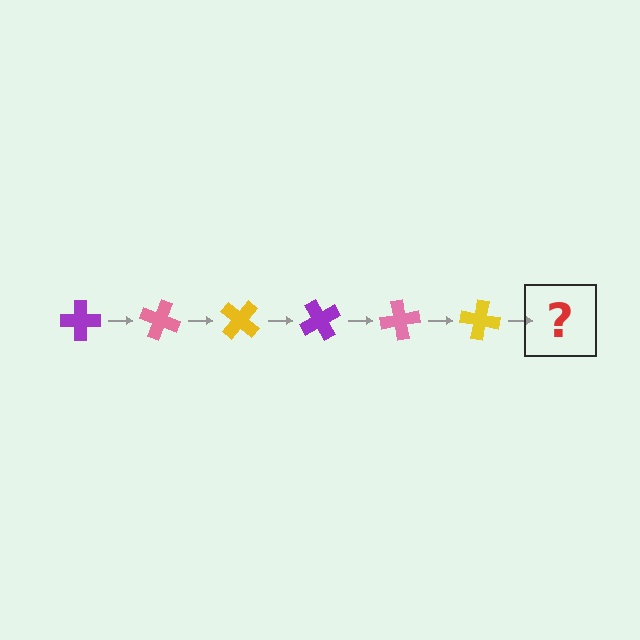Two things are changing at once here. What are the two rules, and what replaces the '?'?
The two rules are that it rotates 20 degrees each step and the color cycles through purple, pink, and yellow. The '?' should be a purple cross, rotated 120 degrees from the start.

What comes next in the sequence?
The next element should be a purple cross, rotated 120 degrees from the start.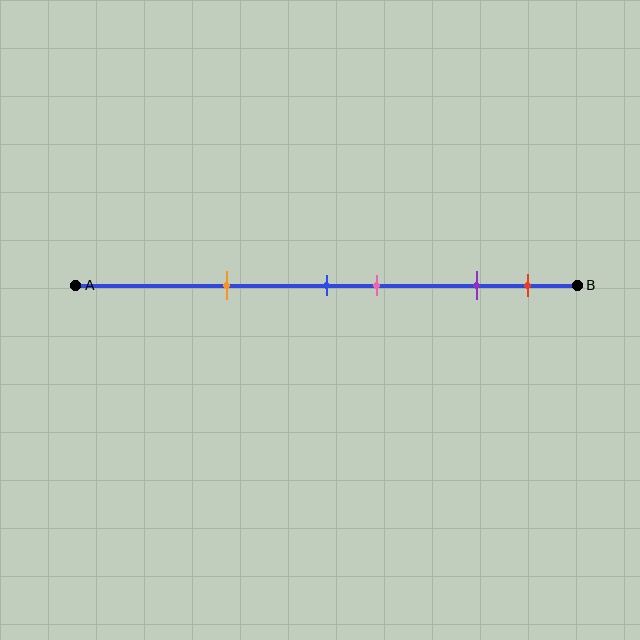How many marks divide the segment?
There are 5 marks dividing the segment.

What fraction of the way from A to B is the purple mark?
The purple mark is approximately 80% (0.8) of the way from A to B.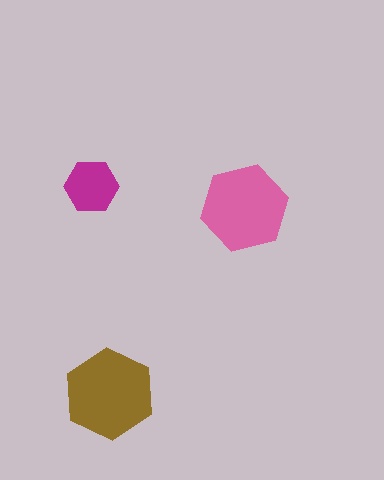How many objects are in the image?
There are 3 objects in the image.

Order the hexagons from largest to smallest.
the brown one, the pink one, the magenta one.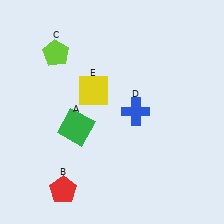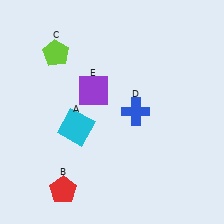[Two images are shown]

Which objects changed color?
A changed from green to cyan. E changed from yellow to purple.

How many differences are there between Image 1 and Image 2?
There are 2 differences between the two images.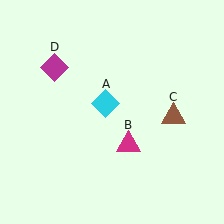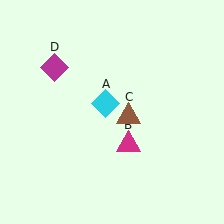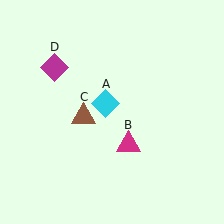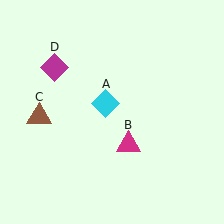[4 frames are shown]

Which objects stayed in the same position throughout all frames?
Cyan diamond (object A) and magenta triangle (object B) and magenta diamond (object D) remained stationary.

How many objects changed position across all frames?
1 object changed position: brown triangle (object C).